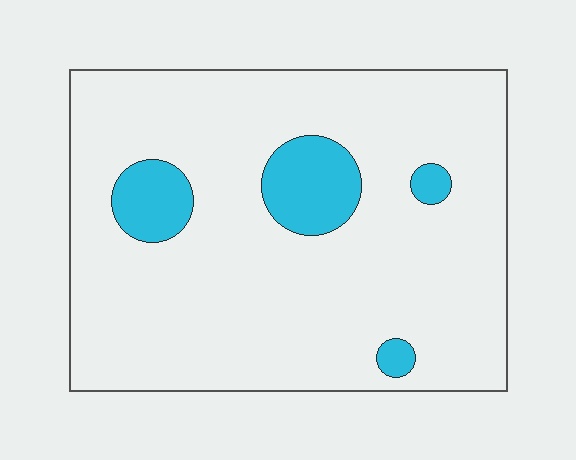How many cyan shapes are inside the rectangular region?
4.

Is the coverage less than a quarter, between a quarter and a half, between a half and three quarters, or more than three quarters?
Less than a quarter.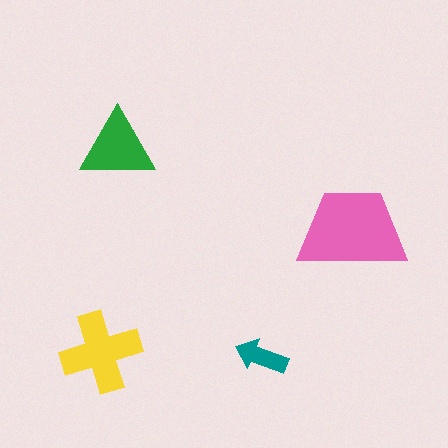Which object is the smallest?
The teal arrow.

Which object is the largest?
The pink trapezoid.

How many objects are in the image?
There are 4 objects in the image.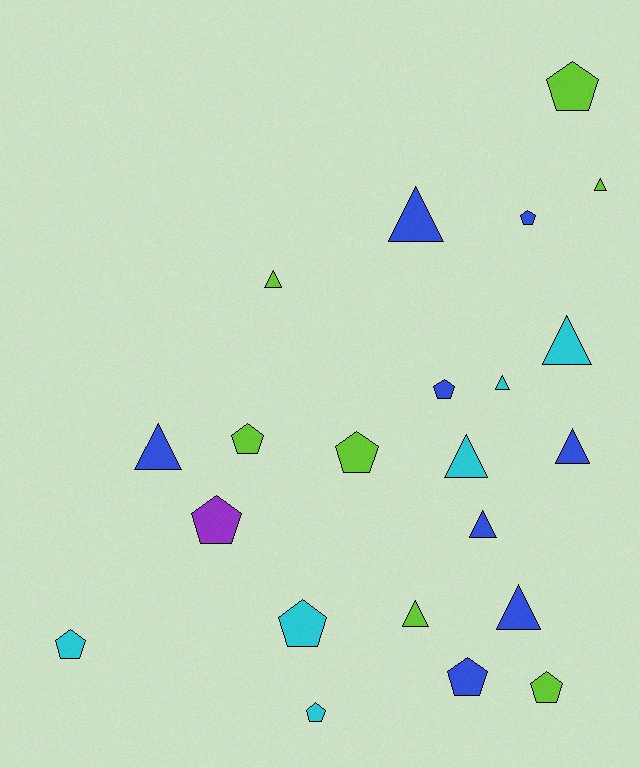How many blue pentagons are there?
There are 3 blue pentagons.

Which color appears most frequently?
Blue, with 8 objects.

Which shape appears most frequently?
Pentagon, with 11 objects.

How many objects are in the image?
There are 22 objects.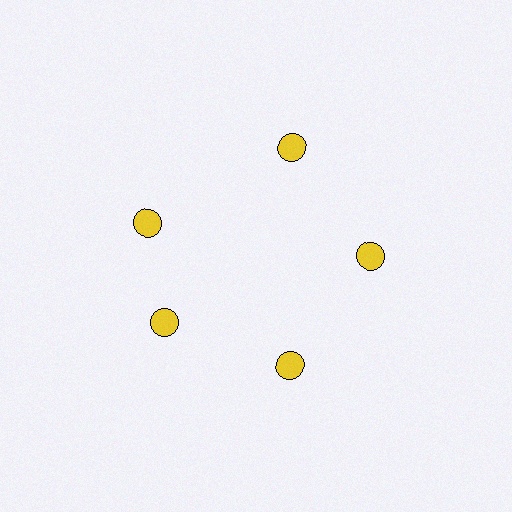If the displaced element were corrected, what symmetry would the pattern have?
It would have 5-fold rotational symmetry — the pattern would map onto itself every 72 degrees.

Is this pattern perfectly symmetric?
No. The 5 yellow circles are arranged in a ring, but one element near the 10 o'clock position is rotated out of alignment along the ring, breaking the 5-fold rotational symmetry.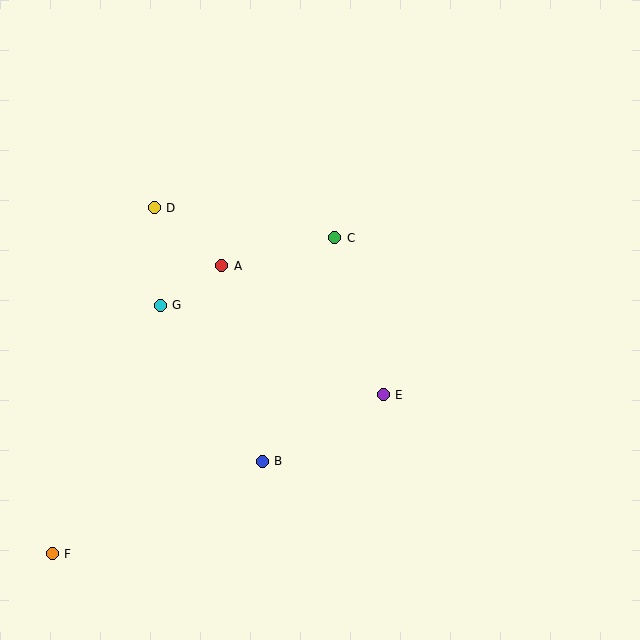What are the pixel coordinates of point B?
Point B is at (262, 461).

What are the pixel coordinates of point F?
Point F is at (52, 554).